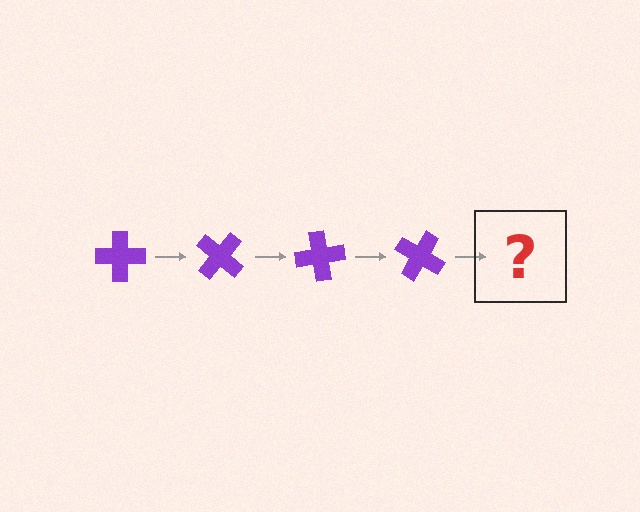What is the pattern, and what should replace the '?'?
The pattern is that the cross rotates 40 degrees each step. The '?' should be a purple cross rotated 160 degrees.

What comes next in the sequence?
The next element should be a purple cross rotated 160 degrees.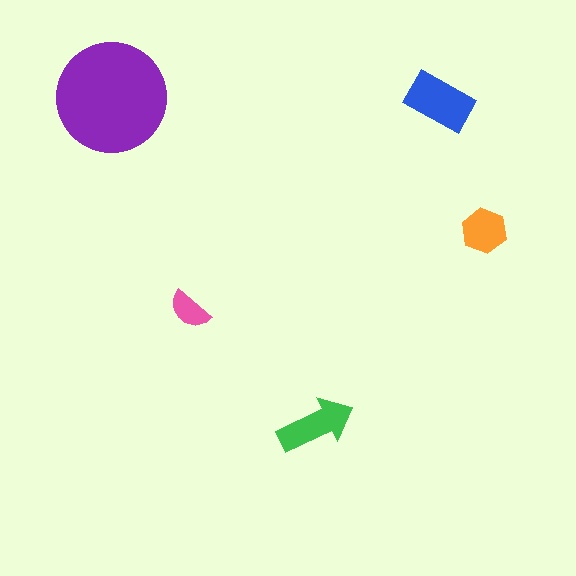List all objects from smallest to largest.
The pink semicircle, the orange hexagon, the green arrow, the blue rectangle, the purple circle.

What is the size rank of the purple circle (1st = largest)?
1st.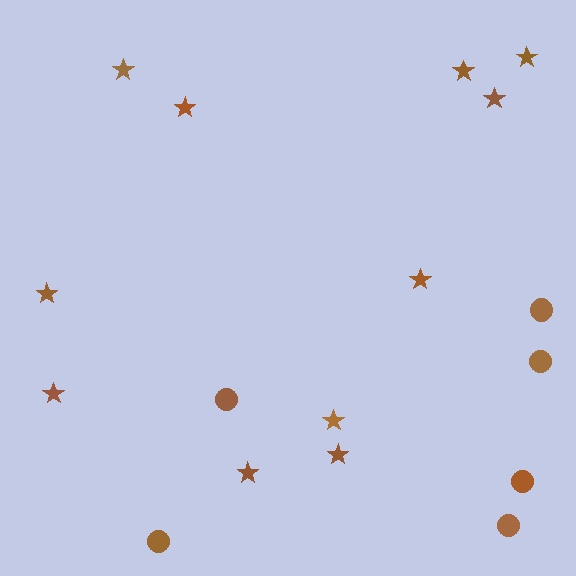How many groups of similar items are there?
There are 2 groups: one group of circles (6) and one group of stars (11).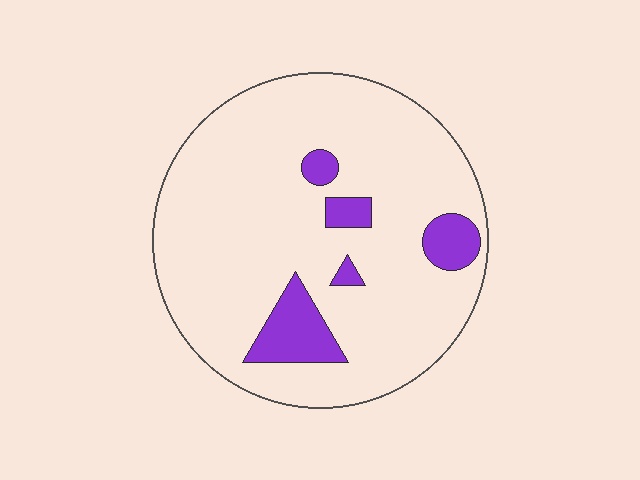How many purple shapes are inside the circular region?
5.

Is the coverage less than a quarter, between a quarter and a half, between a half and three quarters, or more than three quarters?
Less than a quarter.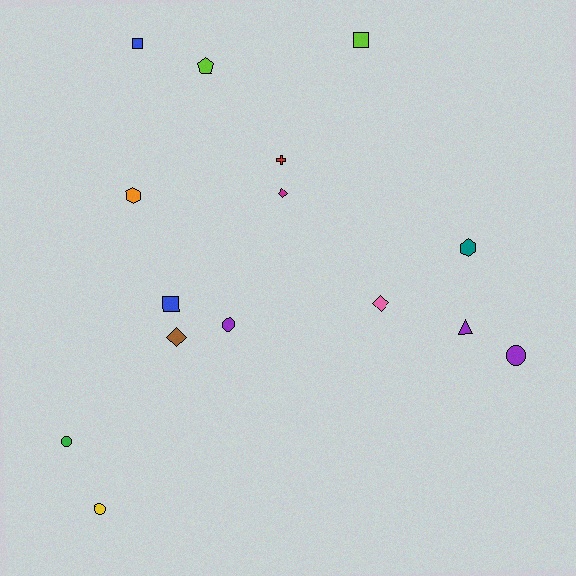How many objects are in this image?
There are 15 objects.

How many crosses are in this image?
There is 1 cross.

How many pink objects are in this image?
There is 1 pink object.